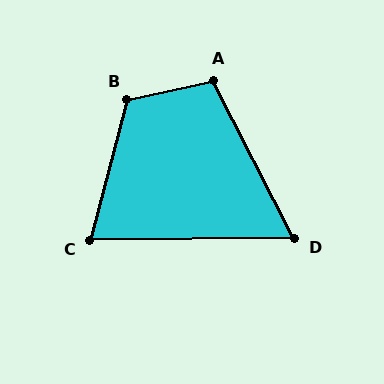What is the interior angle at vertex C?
Approximately 75 degrees (acute).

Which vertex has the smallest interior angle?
D, at approximately 63 degrees.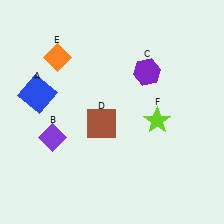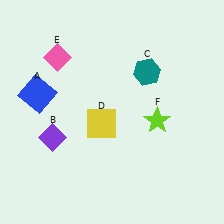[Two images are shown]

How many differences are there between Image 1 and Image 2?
There are 3 differences between the two images.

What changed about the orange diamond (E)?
In Image 1, E is orange. In Image 2, it changed to pink.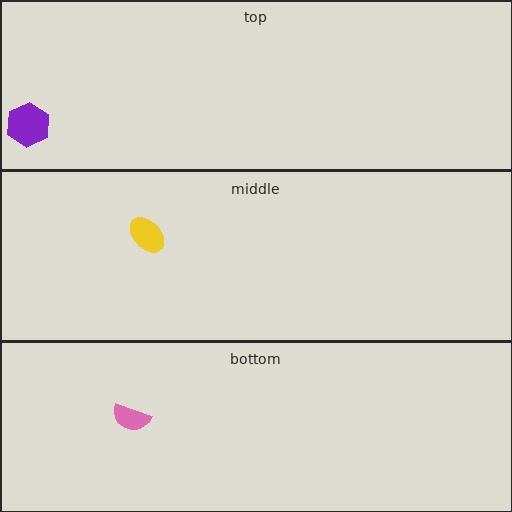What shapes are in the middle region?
The yellow ellipse.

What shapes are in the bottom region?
The pink semicircle.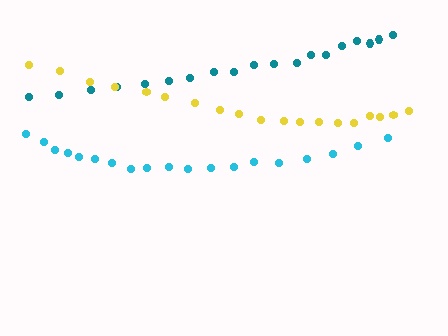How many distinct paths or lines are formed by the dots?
There are 3 distinct paths.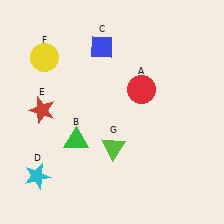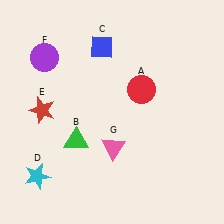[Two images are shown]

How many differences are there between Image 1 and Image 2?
There are 2 differences between the two images.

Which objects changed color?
F changed from yellow to purple. G changed from lime to pink.